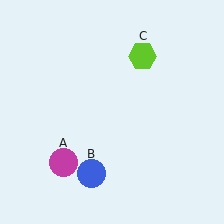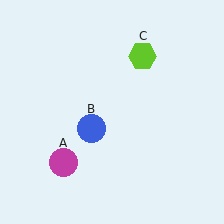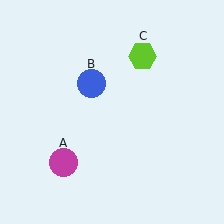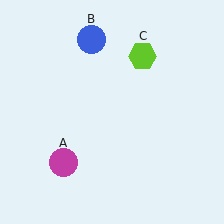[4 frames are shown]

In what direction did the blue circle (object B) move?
The blue circle (object B) moved up.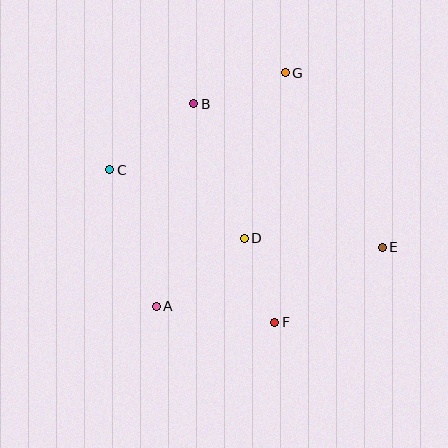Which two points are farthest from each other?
Points C and E are farthest from each other.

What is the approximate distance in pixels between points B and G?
The distance between B and G is approximately 96 pixels.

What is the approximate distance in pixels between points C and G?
The distance between C and G is approximately 201 pixels.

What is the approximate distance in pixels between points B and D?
The distance between B and D is approximately 144 pixels.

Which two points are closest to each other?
Points D and F are closest to each other.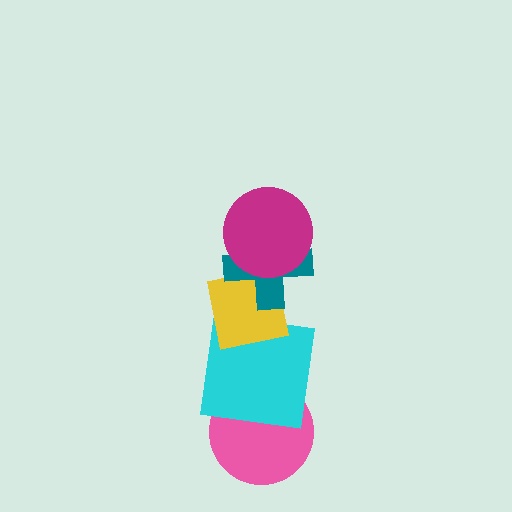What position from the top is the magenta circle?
The magenta circle is 1st from the top.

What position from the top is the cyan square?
The cyan square is 4th from the top.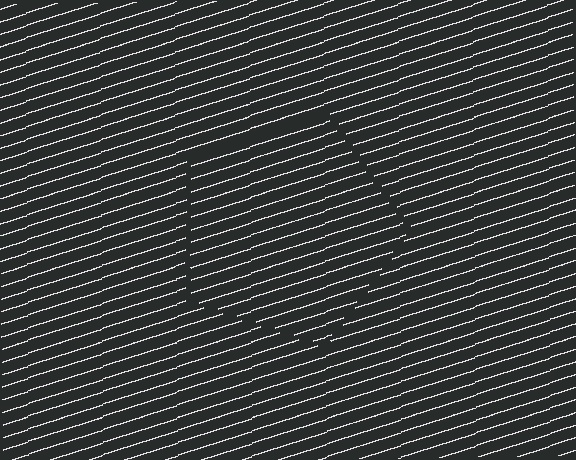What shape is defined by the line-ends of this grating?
An illusory pentagon. The interior of the shape contains the same grating, shifted by half a period — the contour is defined by the phase discontinuity where line-ends from the inner and outer gratings abut.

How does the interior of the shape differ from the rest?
The interior of the shape contains the same grating, shifted by half a period — the contour is defined by the phase discontinuity where line-ends from the inner and outer gratings abut.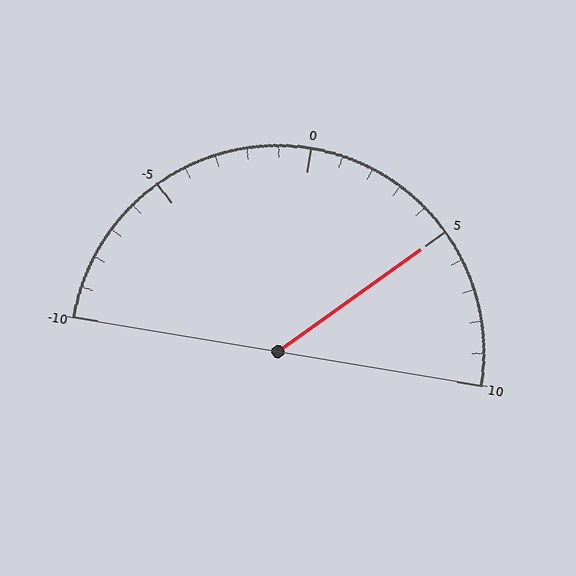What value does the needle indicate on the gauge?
The needle indicates approximately 5.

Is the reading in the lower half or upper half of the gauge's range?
The reading is in the upper half of the range (-10 to 10).